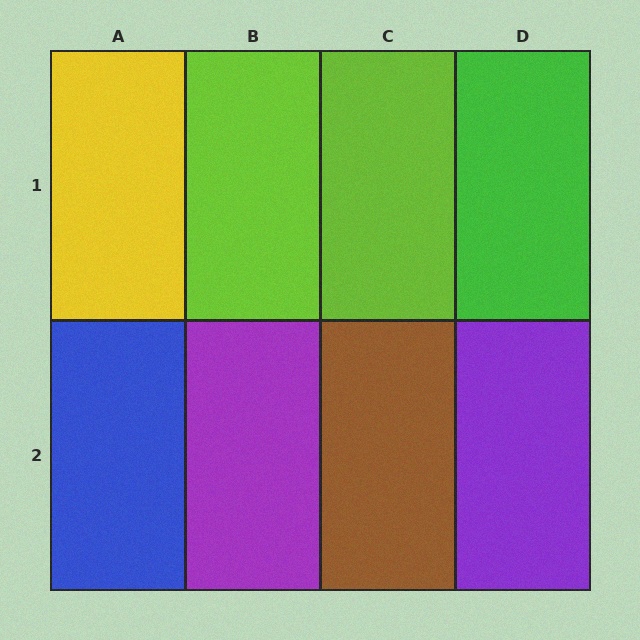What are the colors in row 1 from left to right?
Yellow, lime, lime, green.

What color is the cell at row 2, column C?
Brown.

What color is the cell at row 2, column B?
Purple.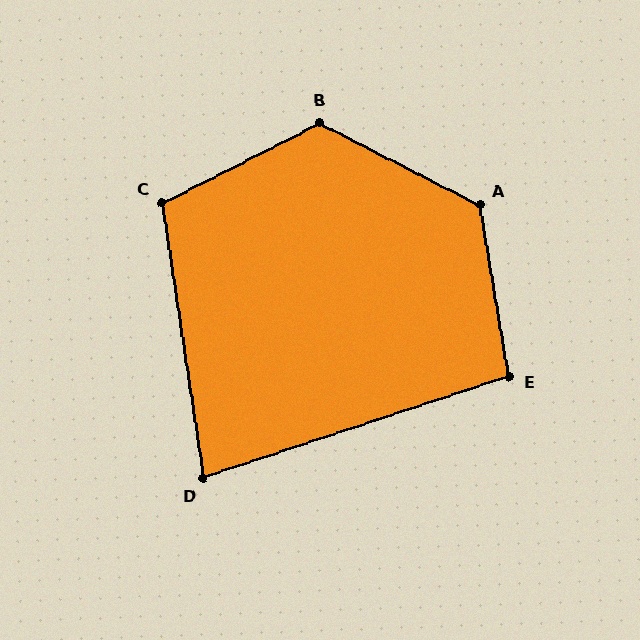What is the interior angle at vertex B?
Approximately 126 degrees (obtuse).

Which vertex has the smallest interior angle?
D, at approximately 80 degrees.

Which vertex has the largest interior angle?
A, at approximately 127 degrees.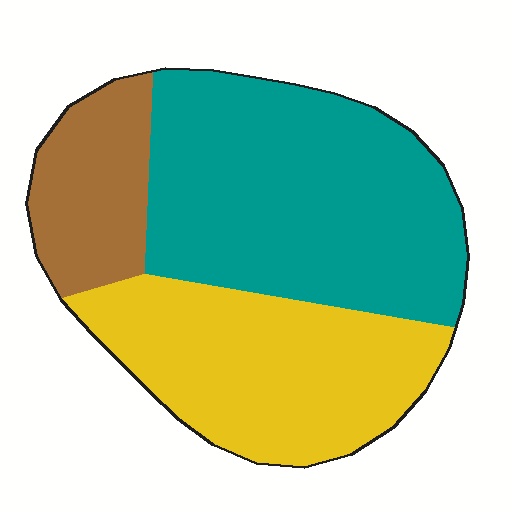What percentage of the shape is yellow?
Yellow covers 35% of the shape.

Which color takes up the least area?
Brown, at roughly 15%.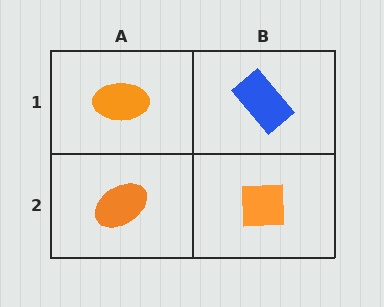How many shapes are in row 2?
2 shapes.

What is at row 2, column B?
An orange square.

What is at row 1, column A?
An orange ellipse.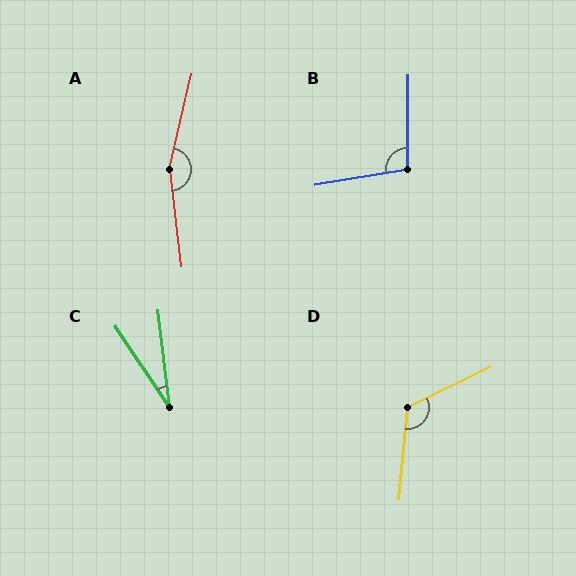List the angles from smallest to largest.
C (27°), B (100°), D (121°), A (160°).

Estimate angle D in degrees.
Approximately 121 degrees.